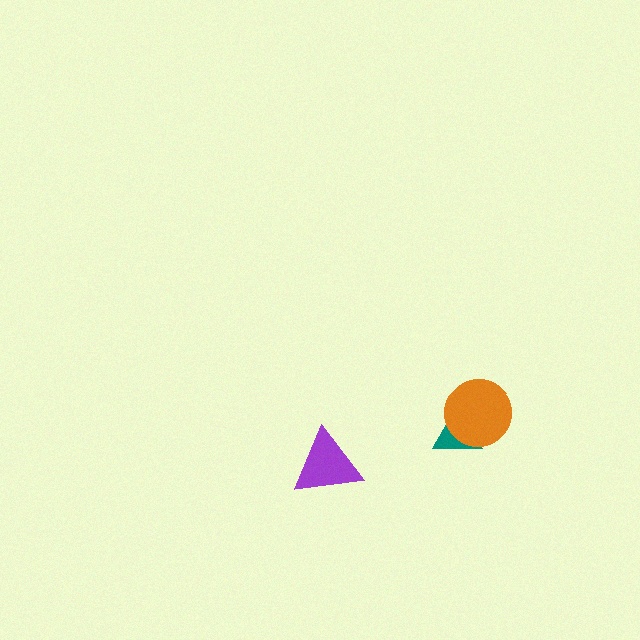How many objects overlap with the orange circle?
1 object overlaps with the orange circle.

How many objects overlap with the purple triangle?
0 objects overlap with the purple triangle.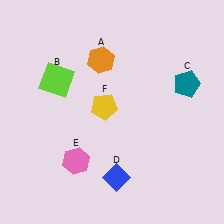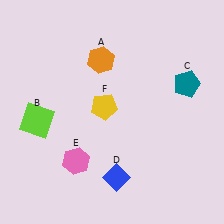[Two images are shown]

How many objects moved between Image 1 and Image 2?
1 object moved between the two images.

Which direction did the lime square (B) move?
The lime square (B) moved down.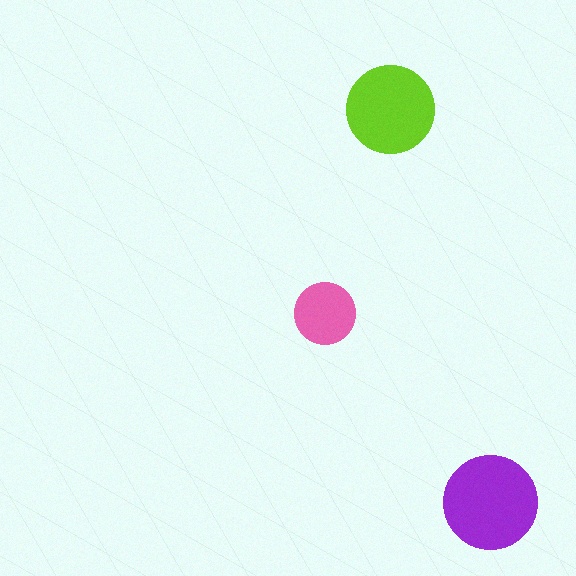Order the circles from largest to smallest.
the purple one, the lime one, the pink one.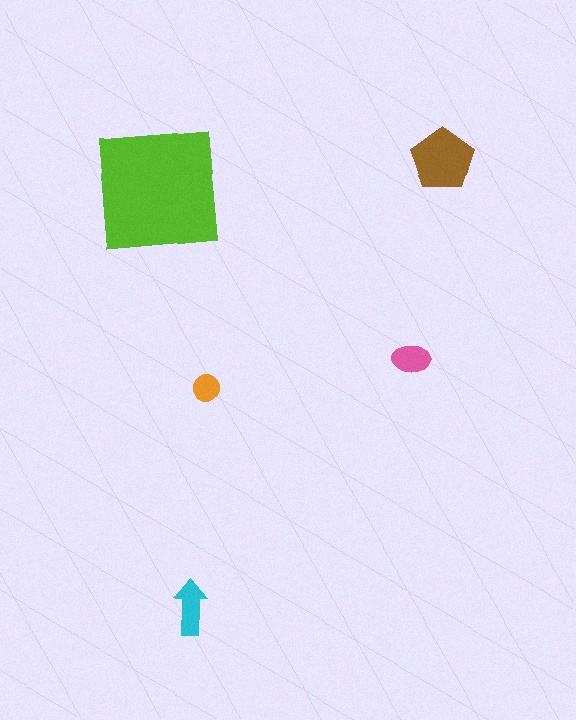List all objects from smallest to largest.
The orange circle, the pink ellipse, the cyan arrow, the brown pentagon, the lime square.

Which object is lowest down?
The cyan arrow is bottommost.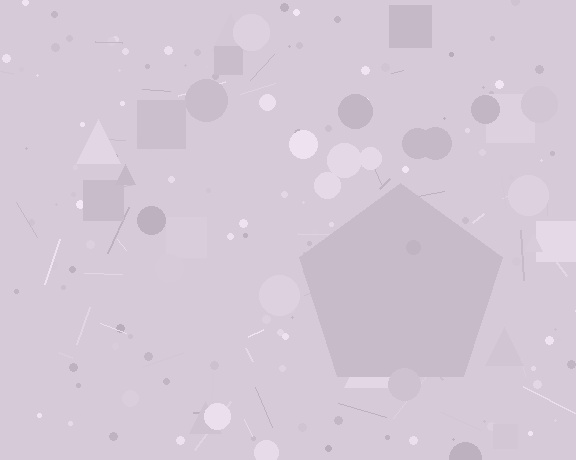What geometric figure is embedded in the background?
A pentagon is embedded in the background.